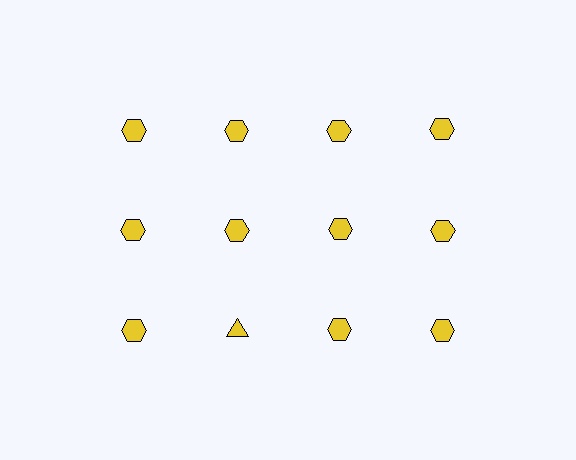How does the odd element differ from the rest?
It has a different shape: triangle instead of hexagon.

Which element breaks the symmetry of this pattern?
The yellow triangle in the third row, second from left column breaks the symmetry. All other shapes are yellow hexagons.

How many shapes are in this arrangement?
There are 12 shapes arranged in a grid pattern.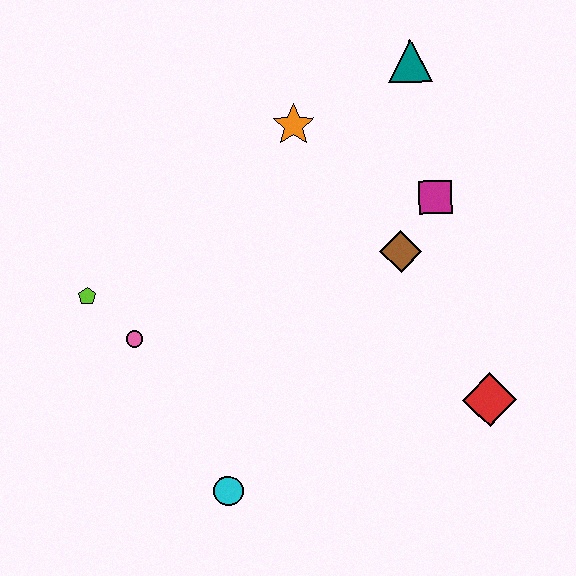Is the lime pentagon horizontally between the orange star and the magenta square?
No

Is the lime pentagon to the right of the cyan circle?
No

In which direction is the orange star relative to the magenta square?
The orange star is to the left of the magenta square.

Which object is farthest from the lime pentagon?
The red diamond is farthest from the lime pentagon.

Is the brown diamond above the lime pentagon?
Yes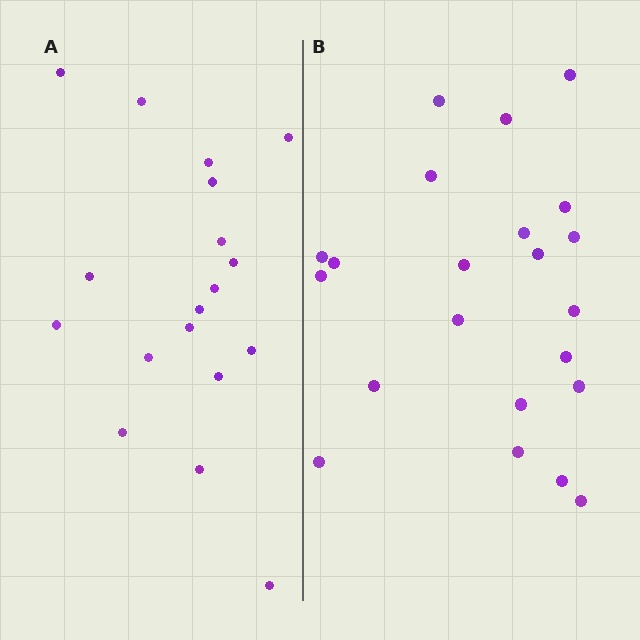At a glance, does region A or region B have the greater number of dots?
Region B (the right region) has more dots.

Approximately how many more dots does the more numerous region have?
Region B has about 4 more dots than region A.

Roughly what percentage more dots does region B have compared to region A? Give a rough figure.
About 20% more.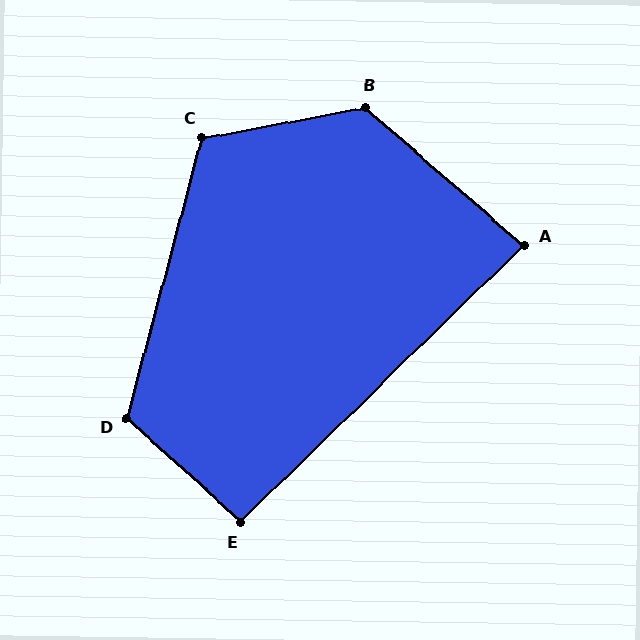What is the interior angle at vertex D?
Approximately 117 degrees (obtuse).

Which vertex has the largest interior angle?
B, at approximately 129 degrees.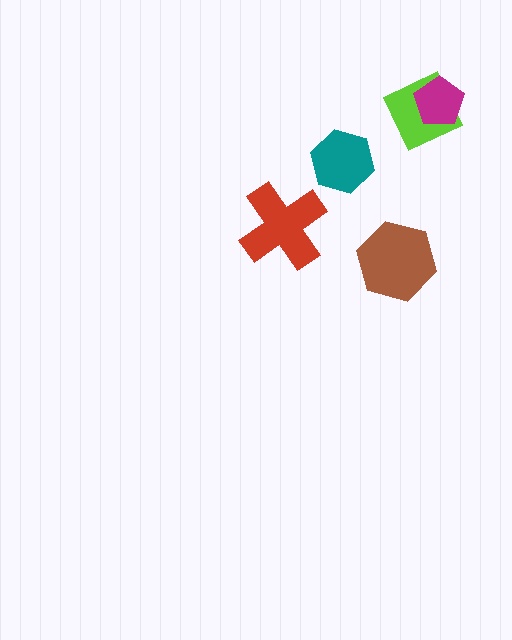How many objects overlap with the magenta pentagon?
1 object overlaps with the magenta pentagon.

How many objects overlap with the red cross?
0 objects overlap with the red cross.